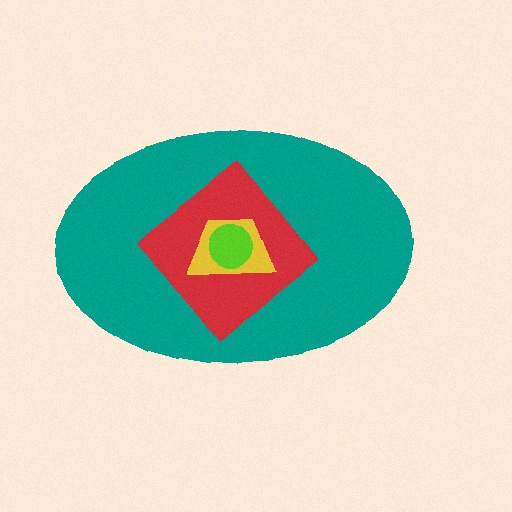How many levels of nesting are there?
4.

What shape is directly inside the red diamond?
The yellow trapezoid.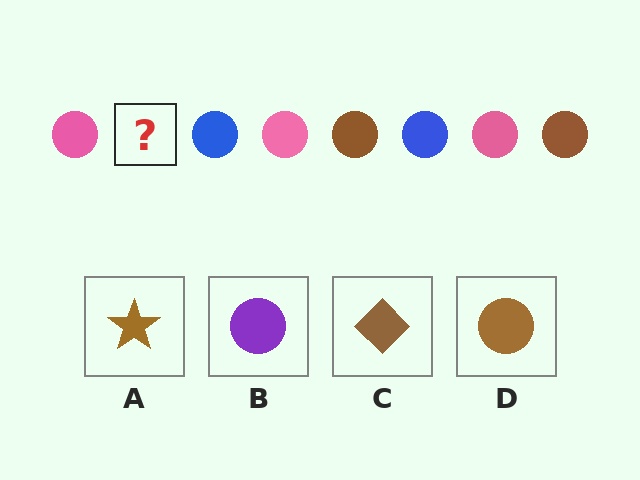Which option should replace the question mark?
Option D.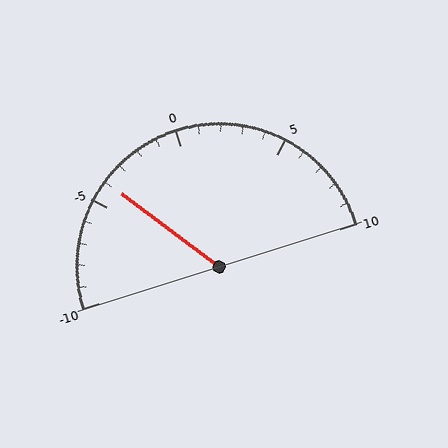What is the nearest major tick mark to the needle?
The nearest major tick mark is -5.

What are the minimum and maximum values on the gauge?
The gauge ranges from -10 to 10.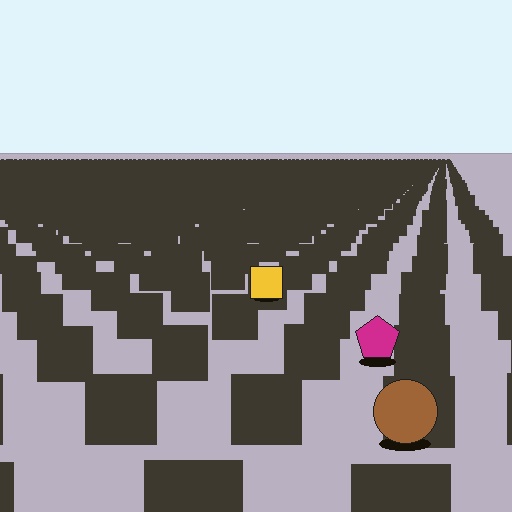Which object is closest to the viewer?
The brown circle is closest. The texture marks near it are larger and more spread out.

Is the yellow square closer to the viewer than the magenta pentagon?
No. The magenta pentagon is closer — you can tell from the texture gradient: the ground texture is coarser near it.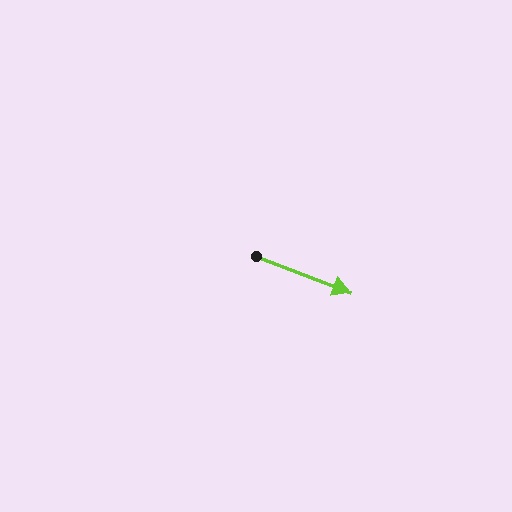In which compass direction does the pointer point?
East.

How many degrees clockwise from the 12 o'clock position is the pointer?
Approximately 111 degrees.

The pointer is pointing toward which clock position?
Roughly 4 o'clock.